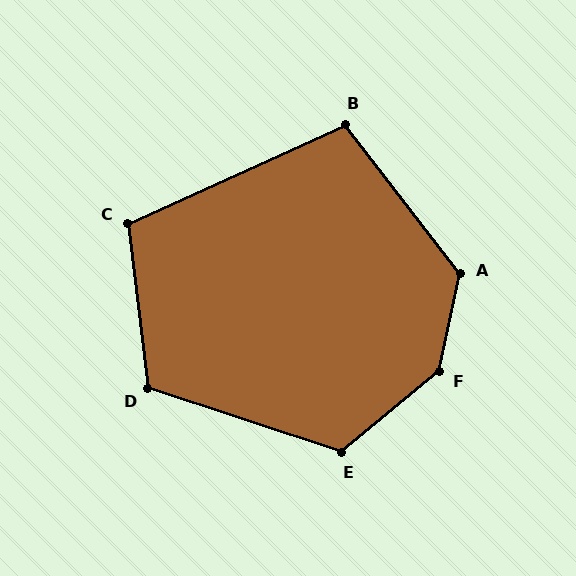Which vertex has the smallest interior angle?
B, at approximately 103 degrees.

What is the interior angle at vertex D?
Approximately 115 degrees (obtuse).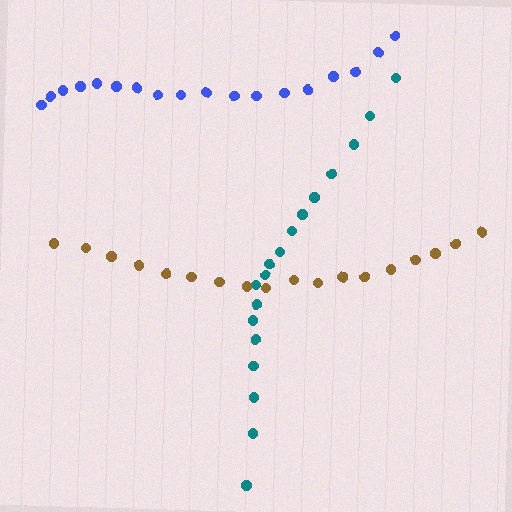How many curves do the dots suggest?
There are 3 distinct paths.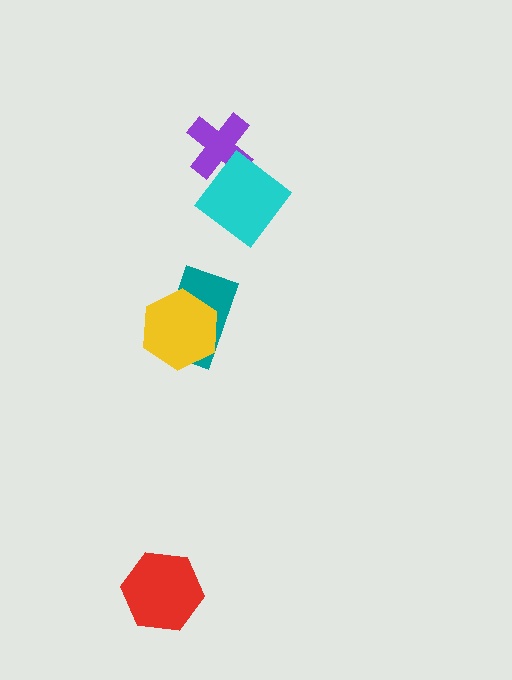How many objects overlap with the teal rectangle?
1 object overlaps with the teal rectangle.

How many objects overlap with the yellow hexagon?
1 object overlaps with the yellow hexagon.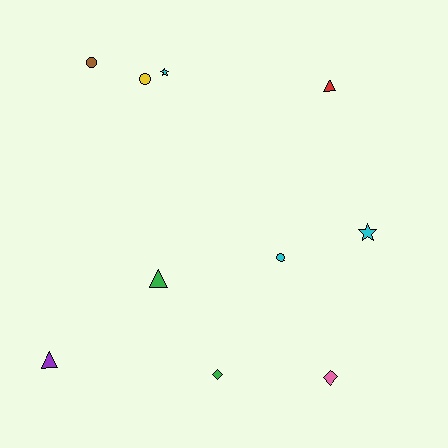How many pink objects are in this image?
There is 1 pink object.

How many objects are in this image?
There are 10 objects.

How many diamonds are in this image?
There are 2 diamonds.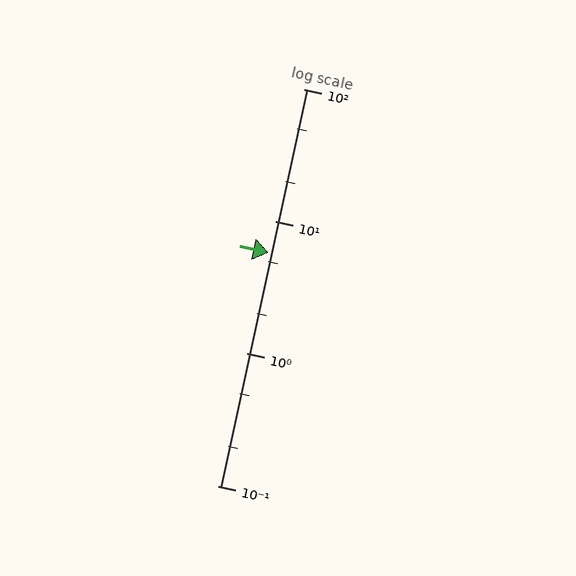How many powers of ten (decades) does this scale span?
The scale spans 3 decades, from 0.1 to 100.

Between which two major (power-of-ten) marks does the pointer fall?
The pointer is between 1 and 10.